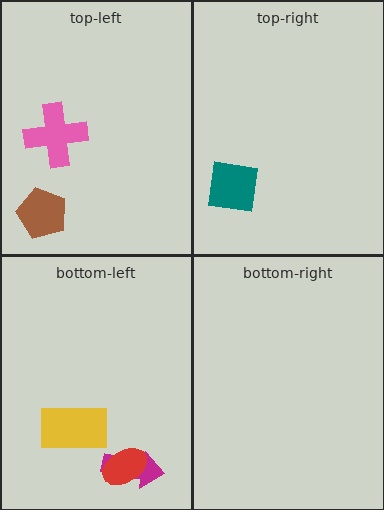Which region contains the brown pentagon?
The top-left region.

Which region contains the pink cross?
The top-left region.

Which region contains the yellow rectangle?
The bottom-left region.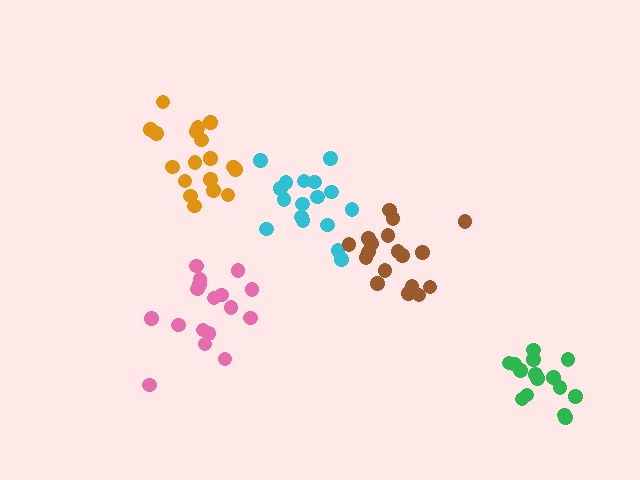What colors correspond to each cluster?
The clusters are colored: pink, cyan, green, brown, orange.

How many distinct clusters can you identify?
There are 5 distinct clusters.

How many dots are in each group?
Group 1: 17 dots, Group 2: 17 dots, Group 3: 15 dots, Group 4: 18 dots, Group 5: 18 dots (85 total).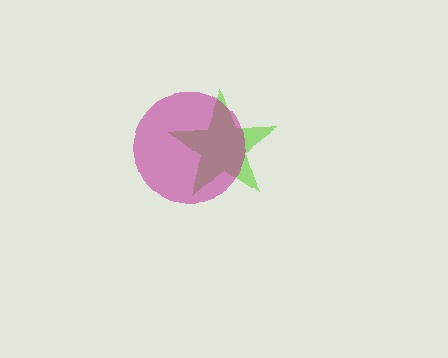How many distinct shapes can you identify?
There are 2 distinct shapes: a lime star, a magenta circle.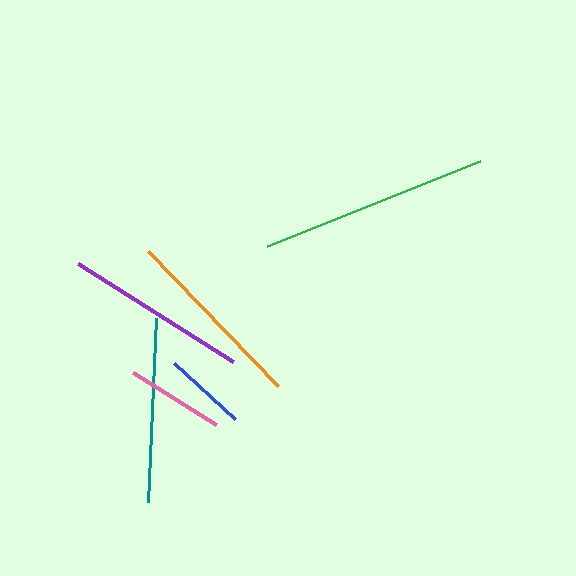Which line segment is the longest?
The green line is the longest at approximately 229 pixels.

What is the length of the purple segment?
The purple segment is approximately 184 pixels long.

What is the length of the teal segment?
The teal segment is approximately 184 pixels long.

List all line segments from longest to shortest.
From longest to shortest: green, orange, teal, purple, pink, blue.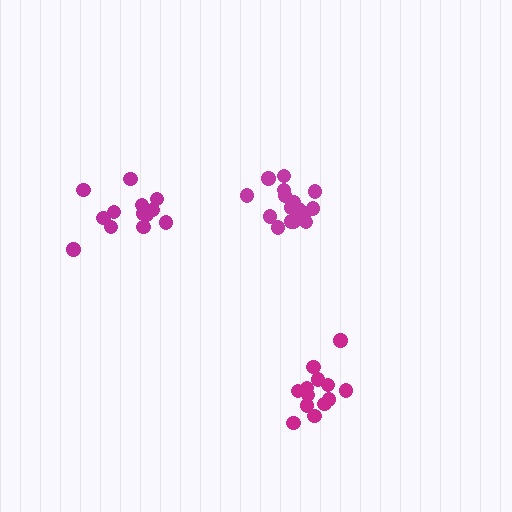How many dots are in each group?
Group 1: 18 dots, Group 2: 13 dots, Group 3: 13 dots (44 total).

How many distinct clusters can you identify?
There are 3 distinct clusters.